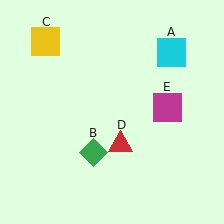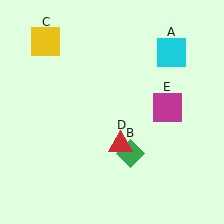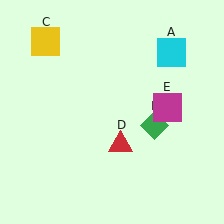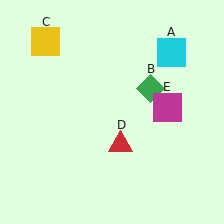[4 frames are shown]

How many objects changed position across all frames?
1 object changed position: green diamond (object B).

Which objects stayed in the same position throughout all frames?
Cyan square (object A) and yellow square (object C) and red triangle (object D) and magenta square (object E) remained stationary.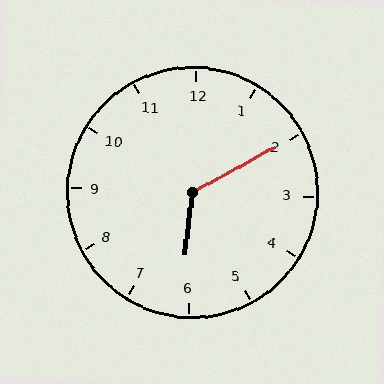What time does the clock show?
6:10.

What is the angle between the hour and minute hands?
Approximately 125 degrees.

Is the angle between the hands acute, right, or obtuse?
It is obtuse.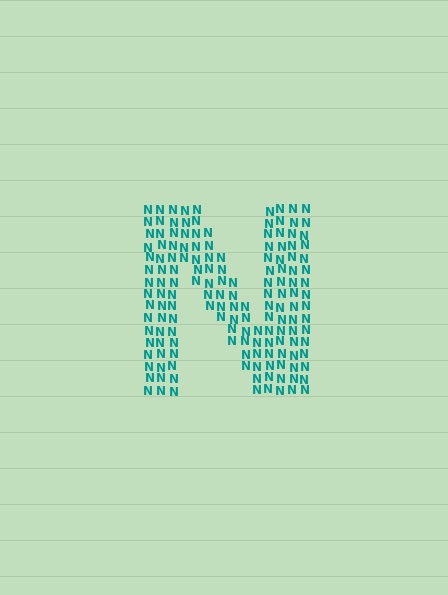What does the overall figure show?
The overall figure shows the letter N.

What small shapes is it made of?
It is made of small letter N's.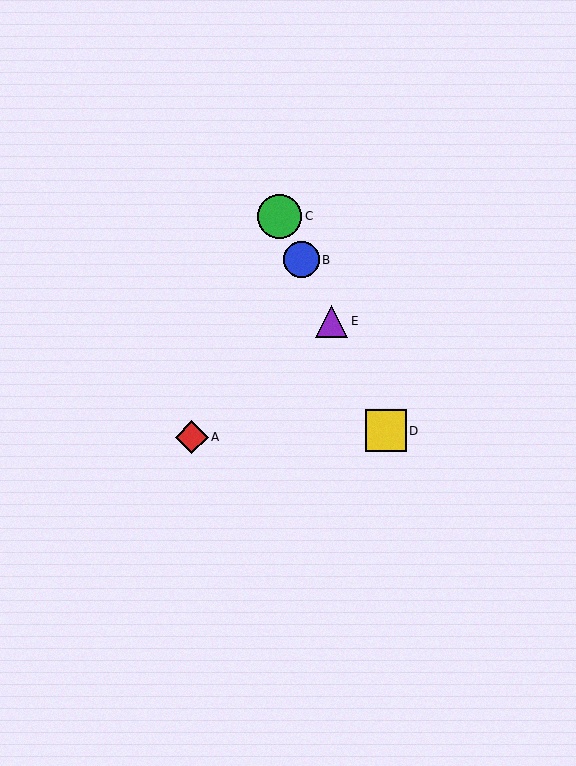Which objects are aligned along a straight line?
Objects B, C, D, E are aligned along a straight line.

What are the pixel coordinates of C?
Object C is at (280, 216).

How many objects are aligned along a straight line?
4 objects (B, C, D, E) are aligned along a straight line.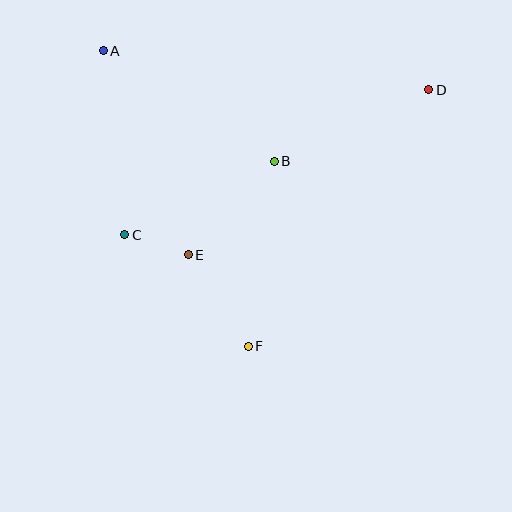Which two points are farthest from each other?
Points C and D are farthest from each other.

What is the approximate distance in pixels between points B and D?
The distance between B and D is approximately 170 pixels.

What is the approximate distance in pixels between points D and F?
The distance between D and F is approximately 314 pixels.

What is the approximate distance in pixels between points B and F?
The distance between B and F is approximately 187 pixels.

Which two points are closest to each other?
Points C and E are closest to each other.